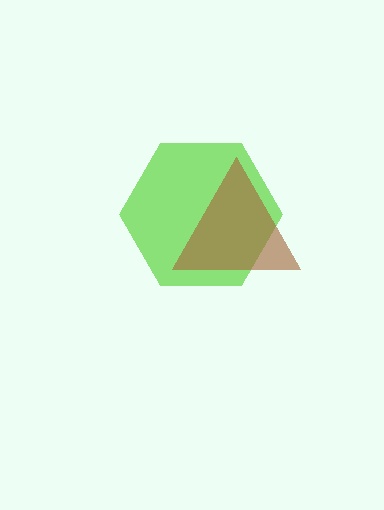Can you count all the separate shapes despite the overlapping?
Yes, there are 2 separate shapes.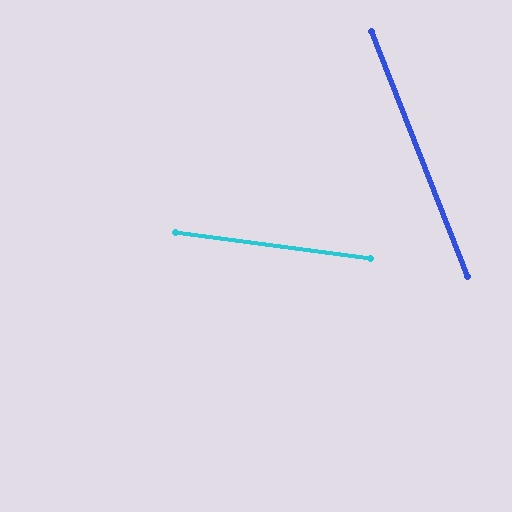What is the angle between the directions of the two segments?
Approximately 61 degrees.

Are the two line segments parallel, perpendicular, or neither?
Neither parallel nor perpendicular — they differ by about 61°.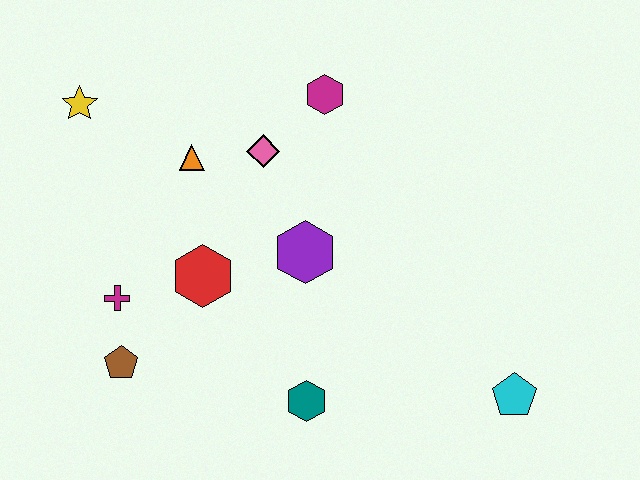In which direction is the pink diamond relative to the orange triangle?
The pink diamond is to the right of the orange triangle.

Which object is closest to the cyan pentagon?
The teal hexagon is closest to the cyan pentagon.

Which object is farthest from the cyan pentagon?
The yellow star is farthest from the cyan pentagon.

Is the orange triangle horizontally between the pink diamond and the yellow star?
Yes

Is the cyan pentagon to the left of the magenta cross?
No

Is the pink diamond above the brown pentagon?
Yes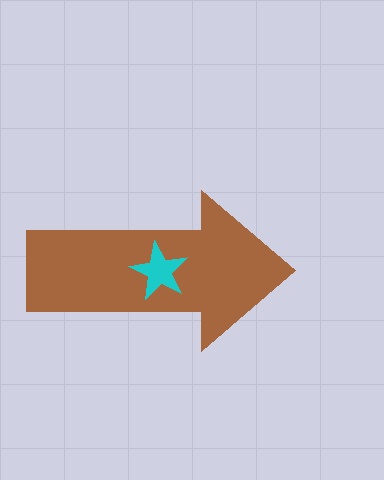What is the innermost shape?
The cyan star.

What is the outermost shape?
The brown arrow.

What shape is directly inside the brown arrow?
The cyan star.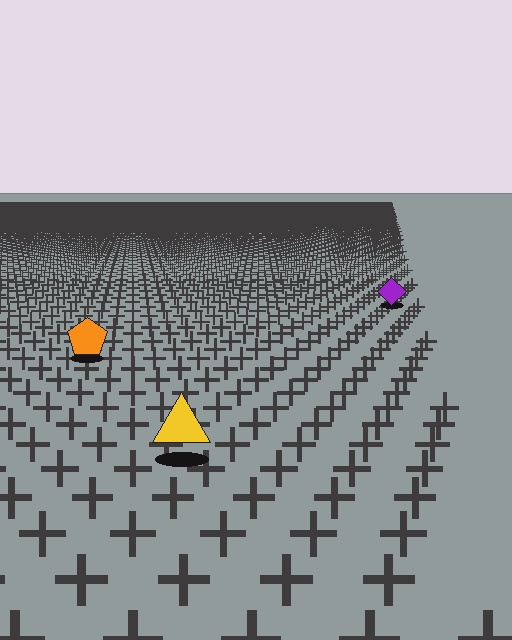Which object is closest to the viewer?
The yellow triangle is closest. The texture marks near it are larger and more spread out.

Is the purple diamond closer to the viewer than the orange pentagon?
No. The orange pentagon is closer — you can tell from the texture gradient: the ground texture is coarser near it.